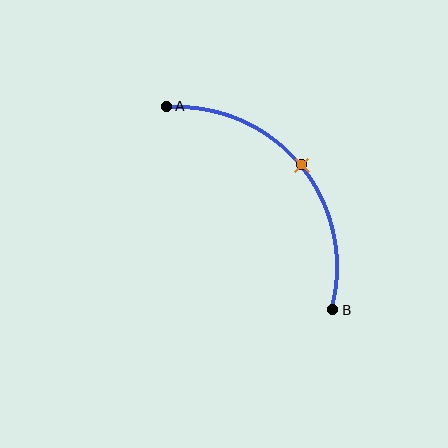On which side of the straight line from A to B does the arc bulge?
The arc bulges above and to the right of the straight line connecting A and B.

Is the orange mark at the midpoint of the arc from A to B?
Yes. The orange mark lies on the arc at equal arc-length from both A and B — it is the arc midpoint.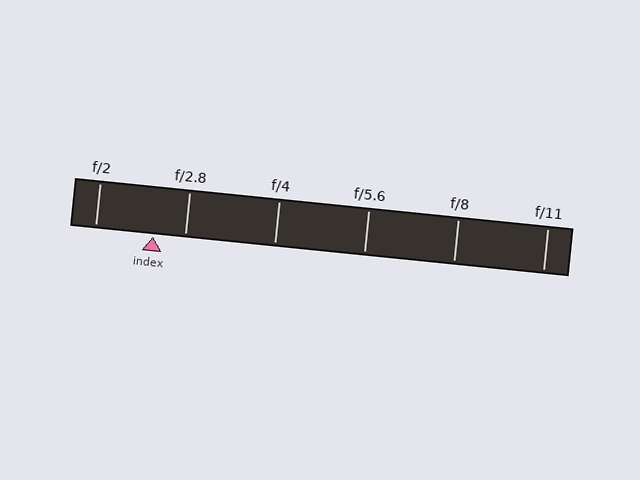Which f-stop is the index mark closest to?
The index mark is closest to f/2.8.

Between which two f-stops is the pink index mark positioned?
The index mark is between f/2 and f/2.8.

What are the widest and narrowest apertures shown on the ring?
The widest aperture shown is f/2 and the narrowest is f/11.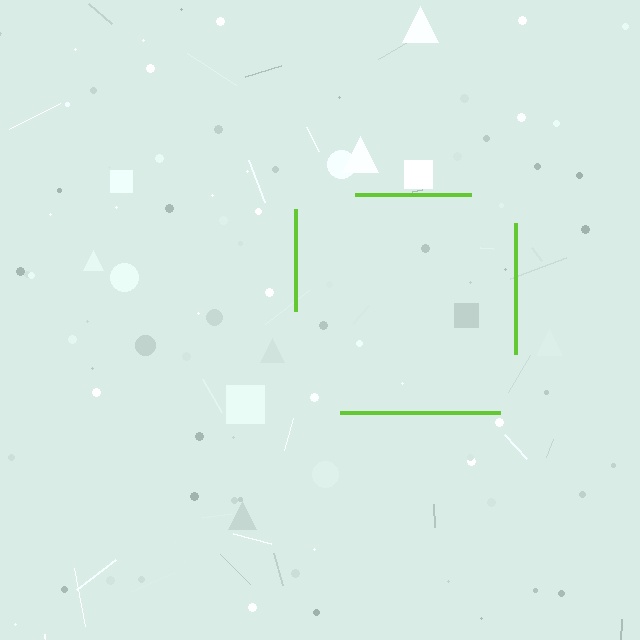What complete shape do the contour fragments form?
The contour fragments form a square.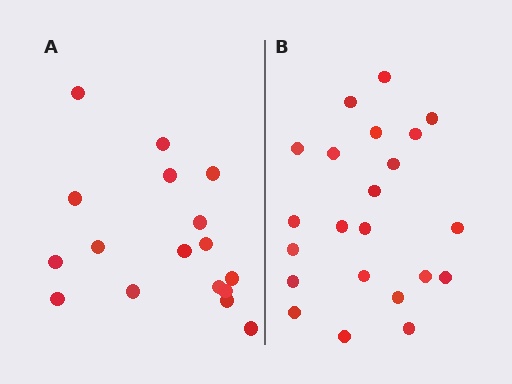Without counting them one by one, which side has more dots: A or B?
Region B (the right region) has more dots.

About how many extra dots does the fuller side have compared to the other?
Region B has about 5 more dots than region A.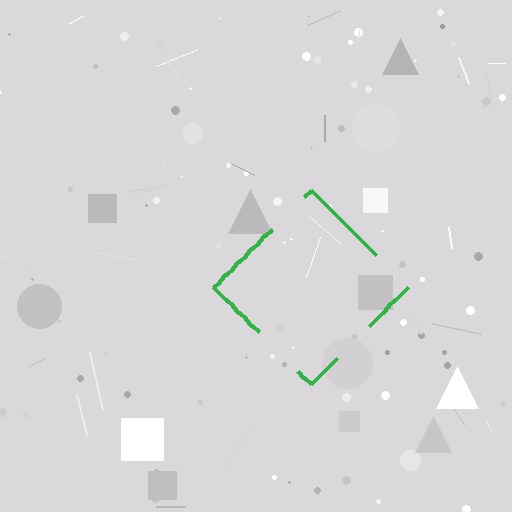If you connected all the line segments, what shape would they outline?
They would outline a diamond.